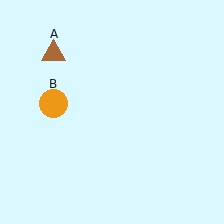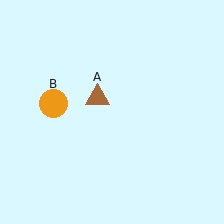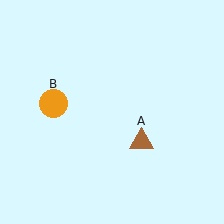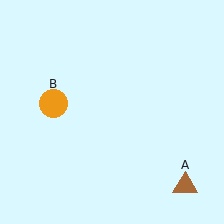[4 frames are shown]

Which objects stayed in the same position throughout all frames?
Orange circle (object B) remained stationary.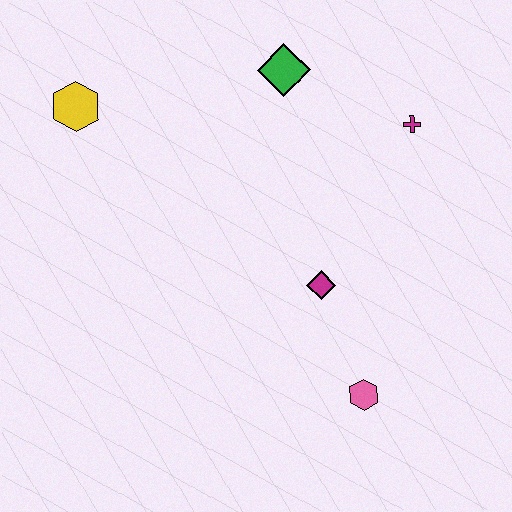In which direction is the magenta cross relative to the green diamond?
The magenta cross is to the right of the green diamond.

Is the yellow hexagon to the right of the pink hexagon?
No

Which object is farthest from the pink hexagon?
The yellow hexagon is farthest from the pink hexagon.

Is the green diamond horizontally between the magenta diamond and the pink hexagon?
No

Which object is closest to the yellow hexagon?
The green diamond is closest to the yellow hexagon.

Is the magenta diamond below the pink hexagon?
No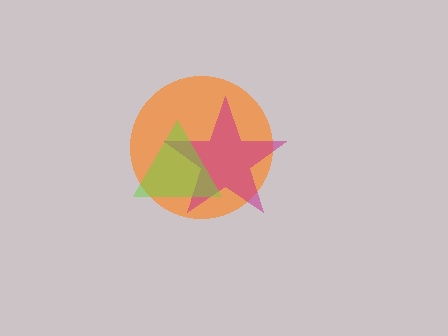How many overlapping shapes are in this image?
There are 3 overlapping shapes in the image.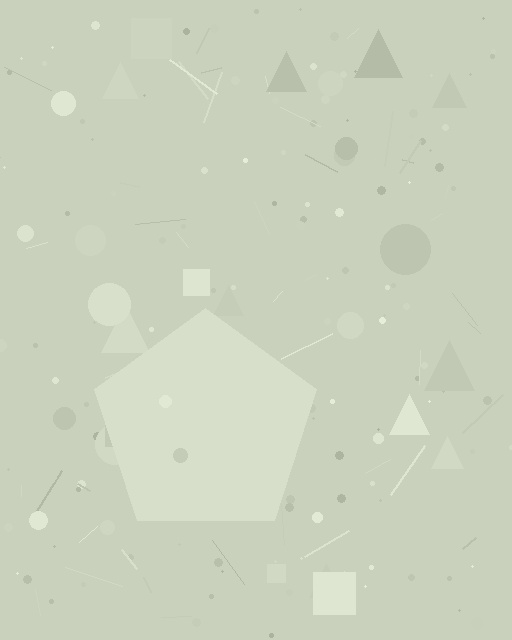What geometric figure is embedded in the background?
A pentagon is embedded in the background.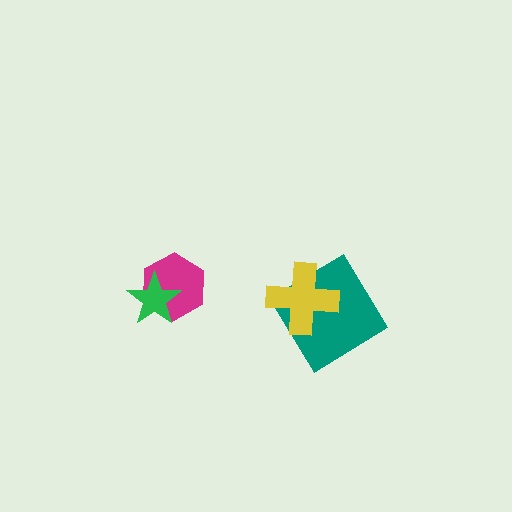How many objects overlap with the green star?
1 object overlaps with the green star.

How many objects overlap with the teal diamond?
1 object overlaps with the teal diamond.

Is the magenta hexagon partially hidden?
Yes, it is partially covered by another shape.